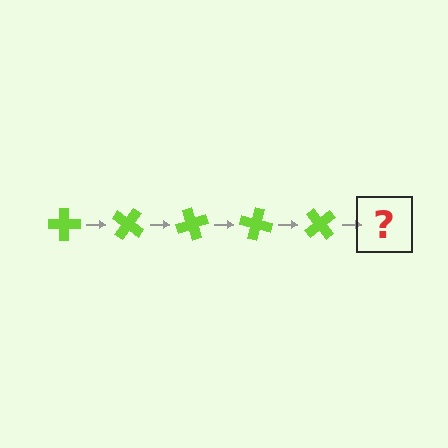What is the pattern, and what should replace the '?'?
The pattern is that the cross rotates 35 degrees each step. The '?' should be a lime cross rotated 175 degrees.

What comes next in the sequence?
The next element should be a lime cross rotated 175 degrees.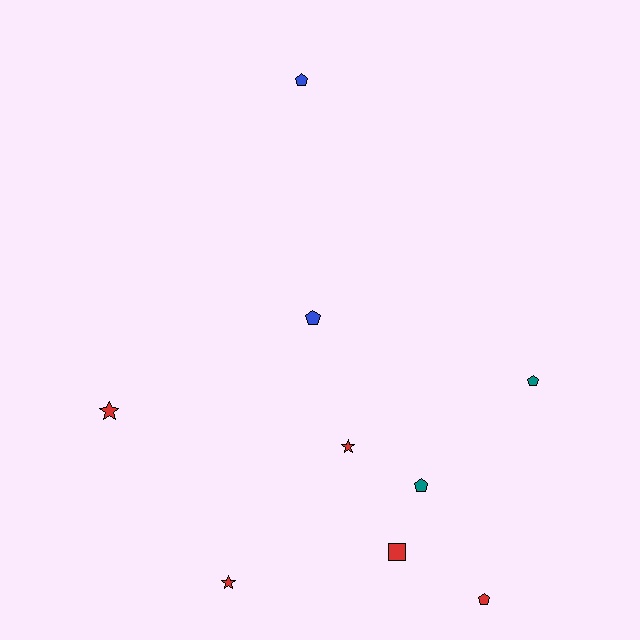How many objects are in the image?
There are 9 objects.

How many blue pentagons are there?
There are 2 blue pentagons.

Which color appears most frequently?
Red, with 5 objects.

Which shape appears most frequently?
Pentagon, with 5 objects.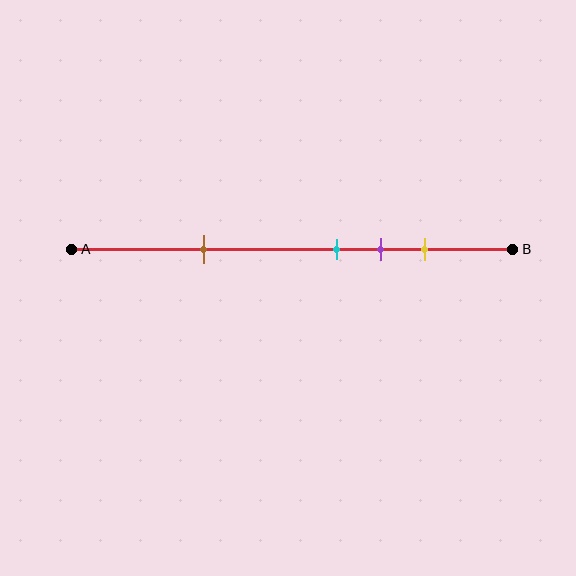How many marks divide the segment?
There are 4 marks dividing the segment.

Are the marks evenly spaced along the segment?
No, the marks are not evenly spaced.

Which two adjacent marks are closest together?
The cyan and purple marks are the closest adjacent pair.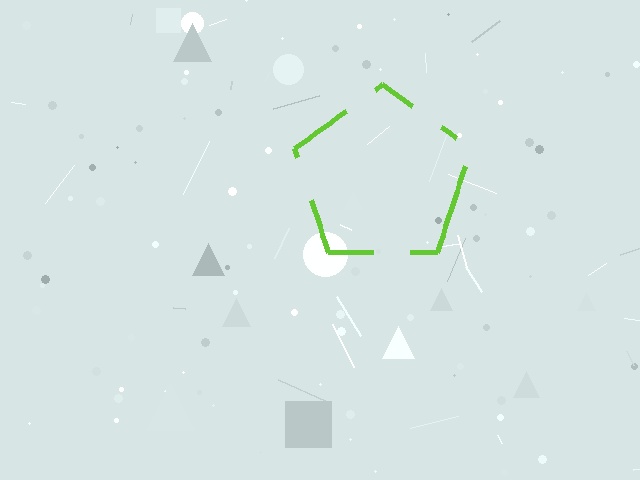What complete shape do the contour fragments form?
The contour fragments form a pentagon.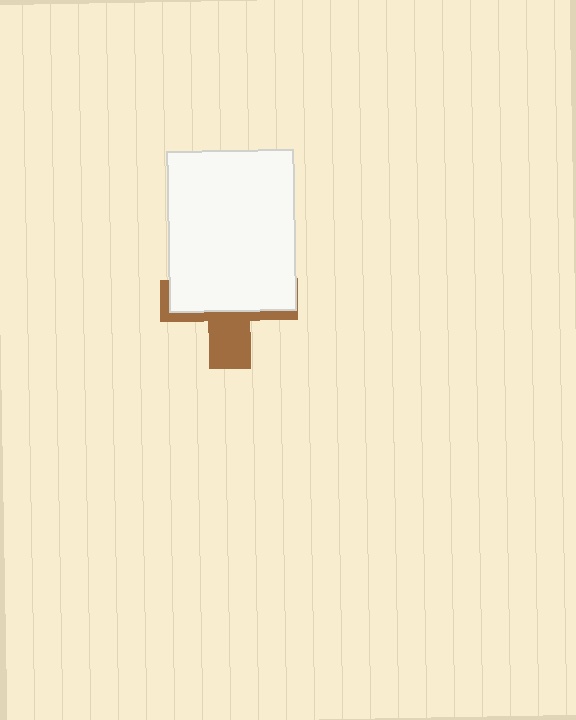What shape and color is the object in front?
The object in front is a white rectangle.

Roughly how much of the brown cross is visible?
A small part of it is visible (roughly 35%).